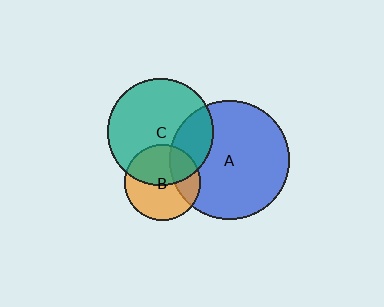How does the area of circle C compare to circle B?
Approximately 1.9 times.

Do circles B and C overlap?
Yes.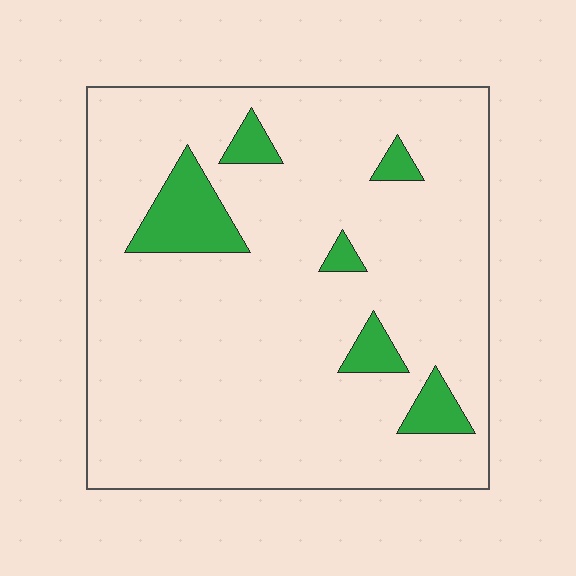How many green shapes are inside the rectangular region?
6.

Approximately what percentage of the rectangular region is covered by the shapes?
Approximately 10%.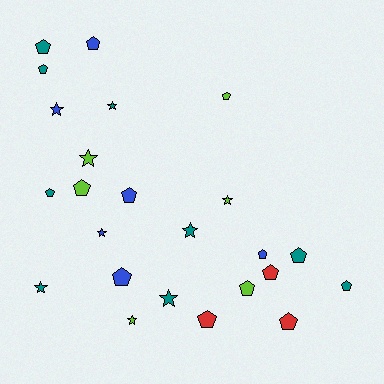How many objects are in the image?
There are 24 objects.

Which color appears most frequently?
Teal, with 9 objects.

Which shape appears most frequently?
Pentagon, with 15 objects.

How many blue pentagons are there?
There are 4 blue pentagons.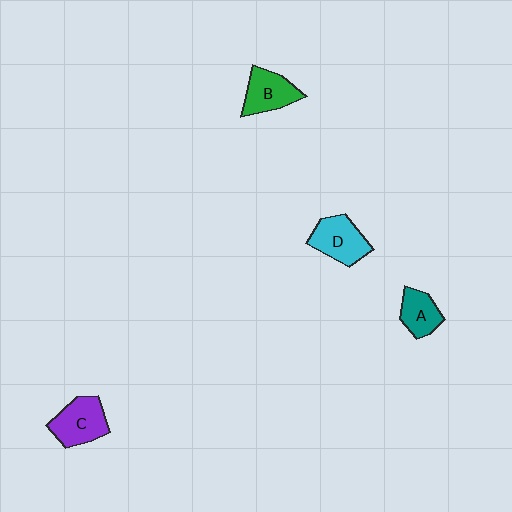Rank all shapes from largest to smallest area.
From largest to smallest: C (purple), D (cyan), B (green), A (teal).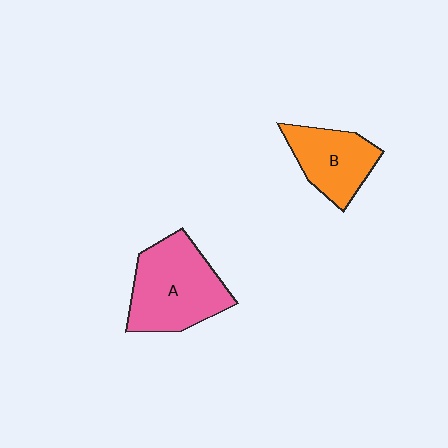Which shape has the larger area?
Shape A (pink).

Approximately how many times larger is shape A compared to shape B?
Approximately 1.5 times.